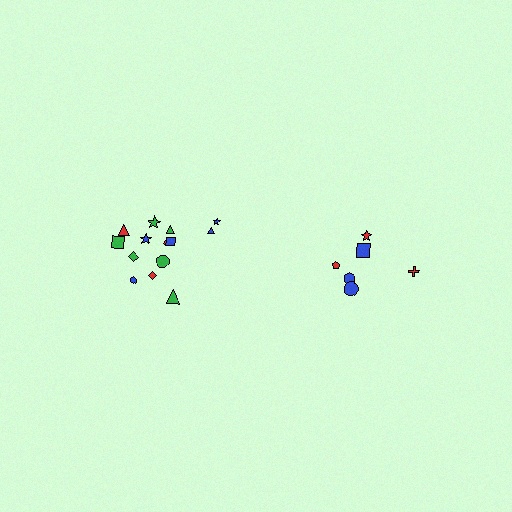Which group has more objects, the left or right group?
The left group.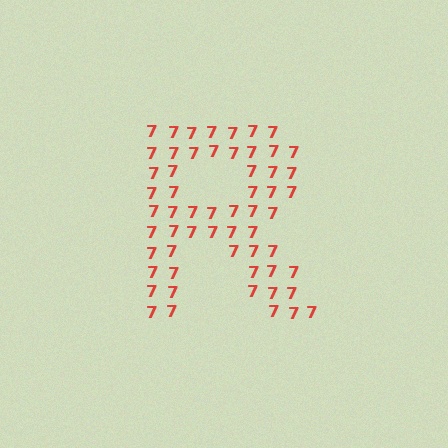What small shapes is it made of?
It is made of small digit 7's.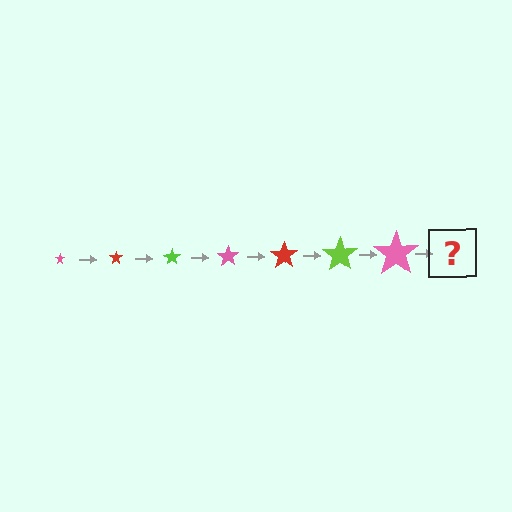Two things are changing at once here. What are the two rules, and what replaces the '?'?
The two rules are that the star grows larger each step and the color cycles through pink, red, and lime. The '?' should be a red star, larger than the previous one.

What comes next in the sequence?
The next element should be a red star, larger than the previous one.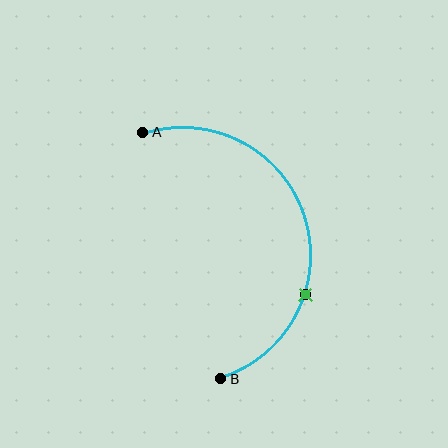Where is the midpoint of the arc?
The arc midpoint is the point on the curve farthest from the straight line joining A and B. It sits to the right of that line.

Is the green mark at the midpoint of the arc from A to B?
No. The green mark lies on the arc but is closer to endpoint B. The arc midpoint would be at the point on the curve equidistant along the arc from both A and B.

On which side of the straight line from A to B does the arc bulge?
The arc bulges to the right of the straight line connecting A and B.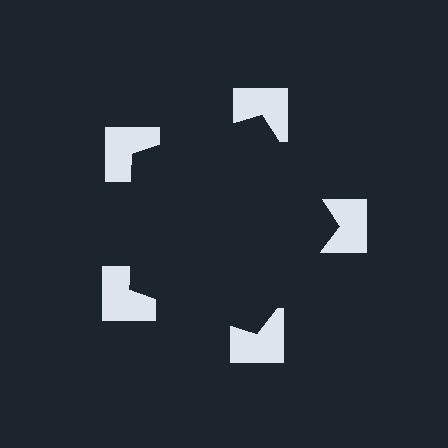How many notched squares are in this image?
There are 5 — one at each vertex of the illusory pentagon.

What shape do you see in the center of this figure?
An illusory pentagon — its edges are inferred from the aligned wedge cuts in the notched squares, not physically drawn.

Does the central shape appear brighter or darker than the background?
It typically appears slightly darker than the background, even though no actual brightness change is drawn.